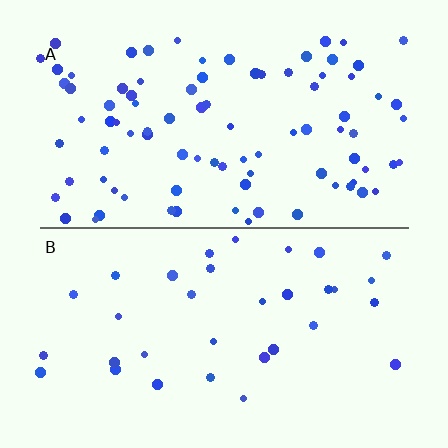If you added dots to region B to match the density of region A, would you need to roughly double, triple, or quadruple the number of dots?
Approximately triple.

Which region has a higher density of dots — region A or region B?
A (the top).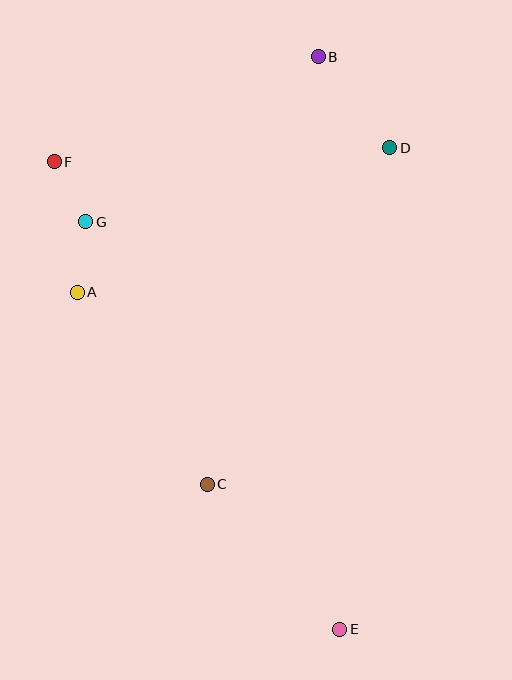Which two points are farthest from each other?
Points B and E are farthest from each other.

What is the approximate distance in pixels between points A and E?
The distance between A and E is approximately 427 pixels.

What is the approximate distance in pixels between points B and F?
The distance between B and F is approximately 284 pixels.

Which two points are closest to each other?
Points F and G are closest to each other.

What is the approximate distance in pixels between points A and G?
The distance between A and G is approximately 71 pixels.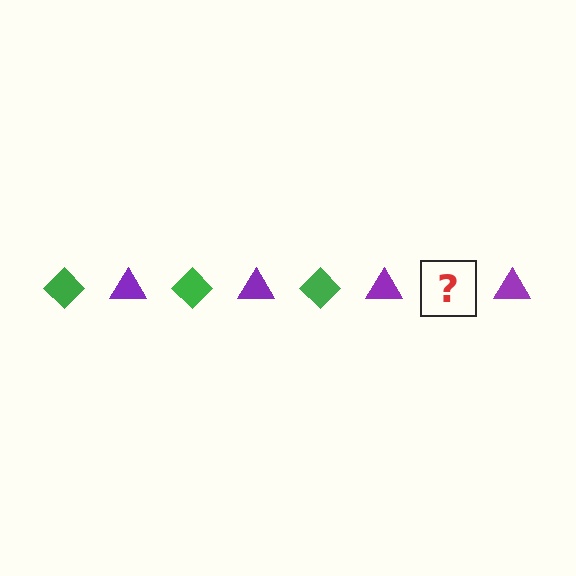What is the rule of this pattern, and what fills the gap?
The rule is that the pattern alternates between green diamond and purple triangle. The gap should be filled with a green diamond.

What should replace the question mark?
The question mark should be replaced with a green diamond.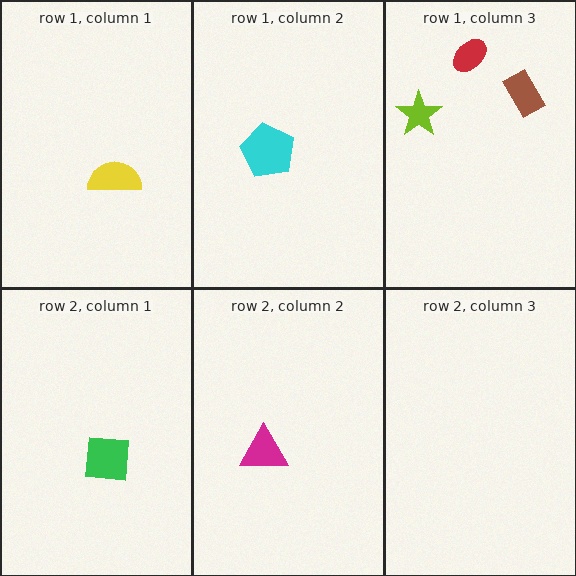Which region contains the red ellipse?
The row 1, column 3 region.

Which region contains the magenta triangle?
The row 2, column 2 region.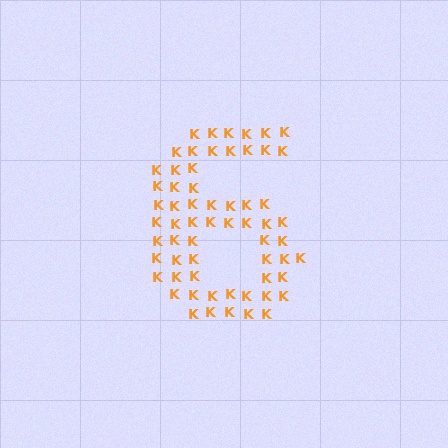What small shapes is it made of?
It is made of small letter K's.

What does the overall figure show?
The overall figure shows the digit 6.